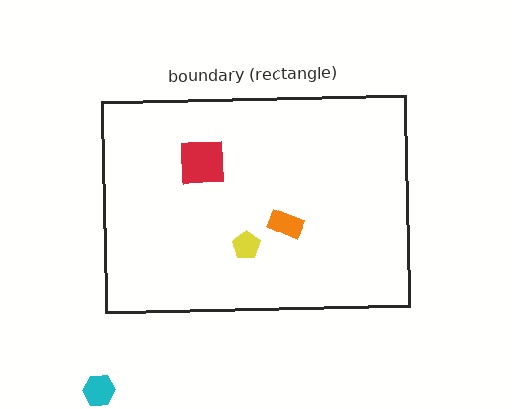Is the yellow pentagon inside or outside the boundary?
Inside.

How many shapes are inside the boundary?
3 inside, 1 outside.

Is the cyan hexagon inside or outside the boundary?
Outside.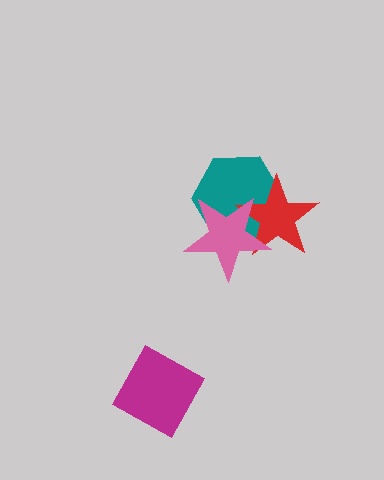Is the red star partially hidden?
Yes, it is partially covered by another shape.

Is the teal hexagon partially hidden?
Yes, it is partially covered by another shape.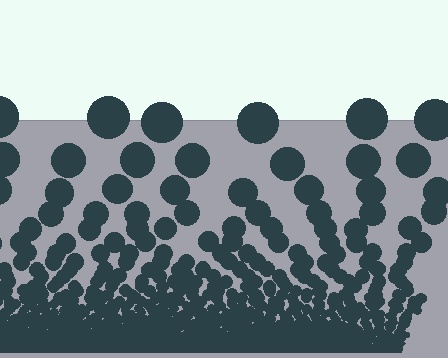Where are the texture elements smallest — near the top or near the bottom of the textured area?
Near the bottom.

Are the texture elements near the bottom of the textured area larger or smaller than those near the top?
Smaller. The gradient is inverted — elements near the bottom are smaller and denser.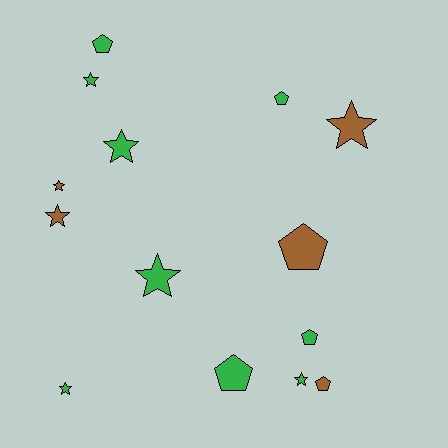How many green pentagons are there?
There are 4 green pentagons.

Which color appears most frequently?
Green, with 9 objects.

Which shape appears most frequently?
Star, with 8 objects.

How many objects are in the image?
There are 14 objects.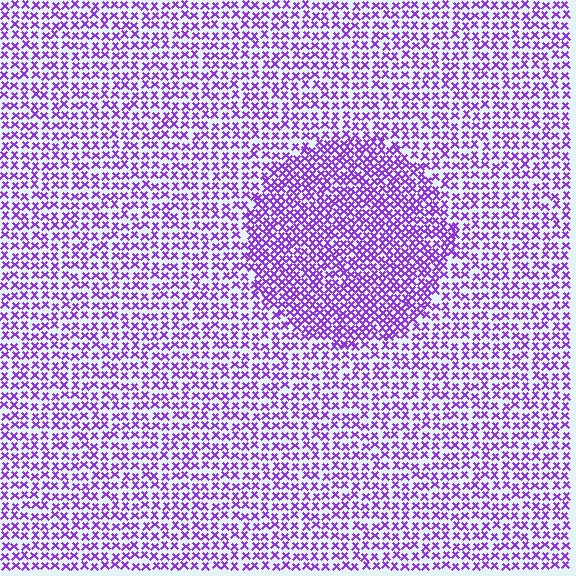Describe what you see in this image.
The image contains small purple elements arranged at two different densities. A circle-shaped region is visible where the elements are more densely packed than the surrounding area.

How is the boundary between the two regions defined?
The boundary is defined by a change in element density (approximately 1.7x ratio). All elements are the same color, size, and shape.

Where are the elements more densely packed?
The elements are more densely packed inside the circle boundary.